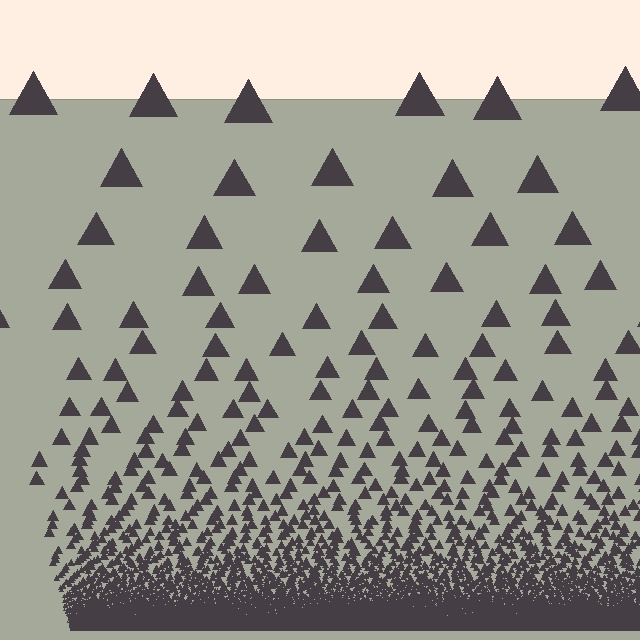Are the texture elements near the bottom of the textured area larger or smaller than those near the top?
Smaller. The gradient is inverted — elements near the bottom are smaller and denser.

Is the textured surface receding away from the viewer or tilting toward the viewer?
The surface appears to tilt toward the viewer. Texture elements get larger and sparser toward the top.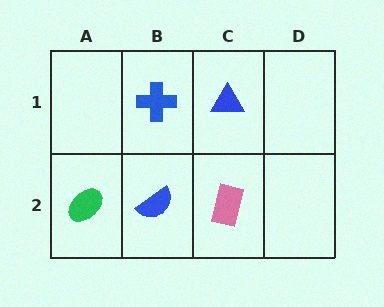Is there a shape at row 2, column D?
No, that cell is empty.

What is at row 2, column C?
A pink rectangle.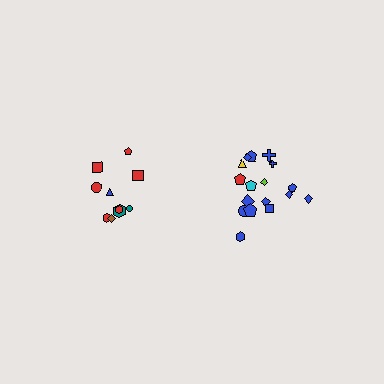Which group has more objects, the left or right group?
The right group.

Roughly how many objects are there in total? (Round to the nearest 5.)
Roughly 30 objects in total.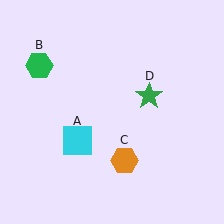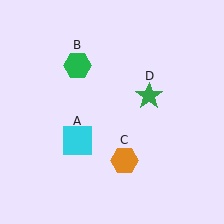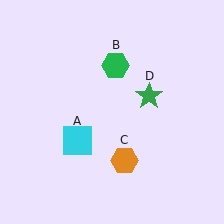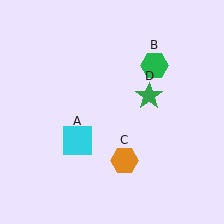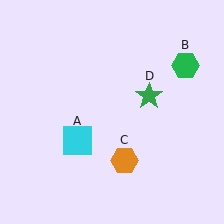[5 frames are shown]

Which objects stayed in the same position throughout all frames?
Cyan square (object A) and orange hexagon (object C) and green star (object D) remained stationary.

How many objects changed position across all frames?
1 object changed position: green hexagon (object B).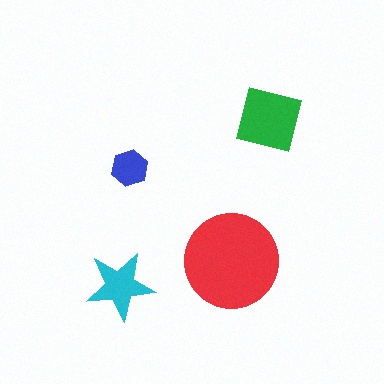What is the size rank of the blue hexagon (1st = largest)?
4th.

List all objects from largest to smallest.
The red circle, the green square, the cyan star, the blue hexagon.